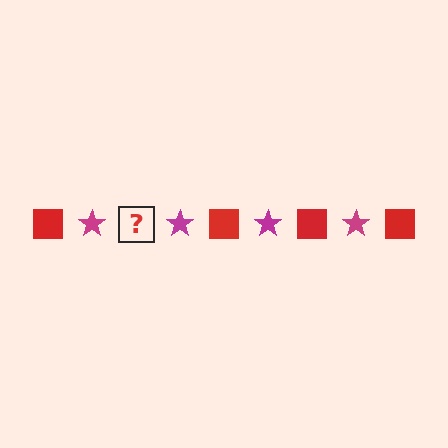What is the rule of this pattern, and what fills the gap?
The rule is that the pattern alternates between red square and magenta star. The gap should be filled with a red square.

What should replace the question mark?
The question mark should be replaced with a red square.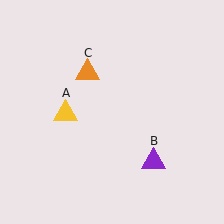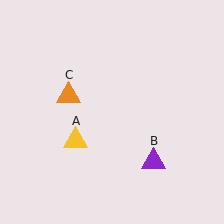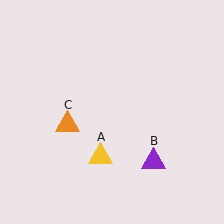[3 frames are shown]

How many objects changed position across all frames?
2 objects changed position: yellow triangle (object A), orange triangle (object C).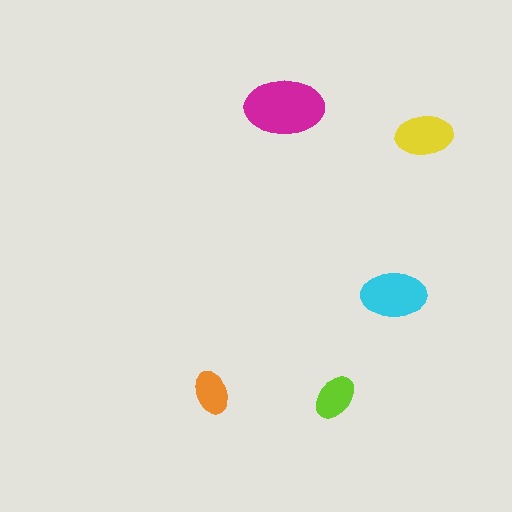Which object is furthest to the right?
The yellow ellipse is rightmost.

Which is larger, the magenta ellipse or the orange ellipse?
The magenta one.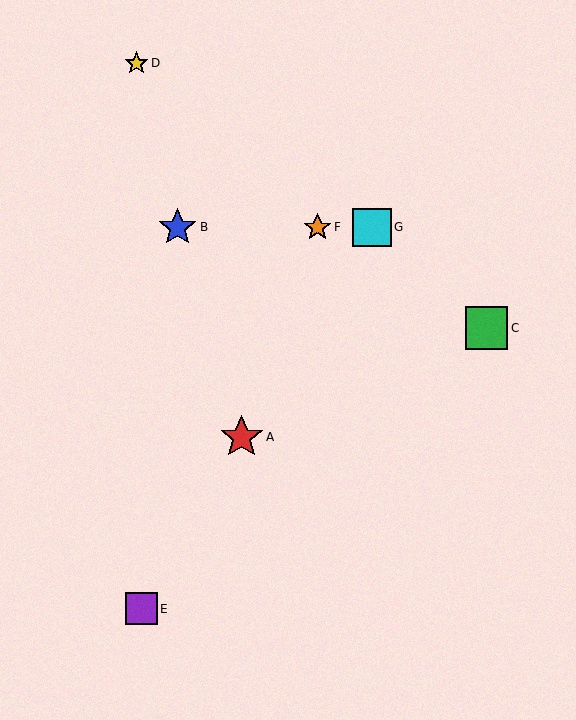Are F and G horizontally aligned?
Yes, both are at y≈227.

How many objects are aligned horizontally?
3 objects (B, F, G) are aligned horizontally.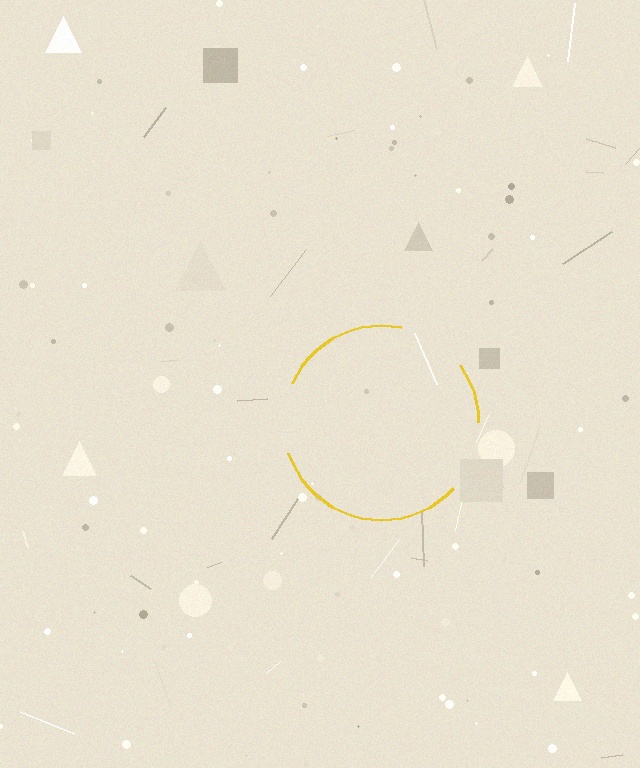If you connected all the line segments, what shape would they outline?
They would outline a circle.